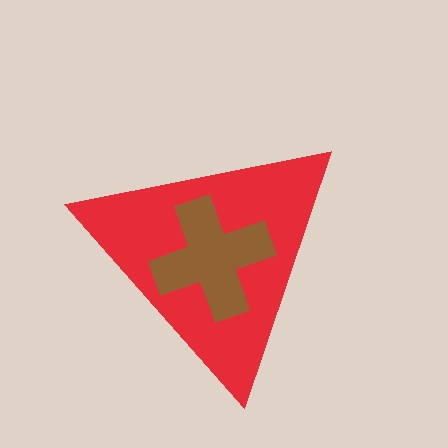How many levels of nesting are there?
2.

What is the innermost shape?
The brown cross.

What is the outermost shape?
The red triangle.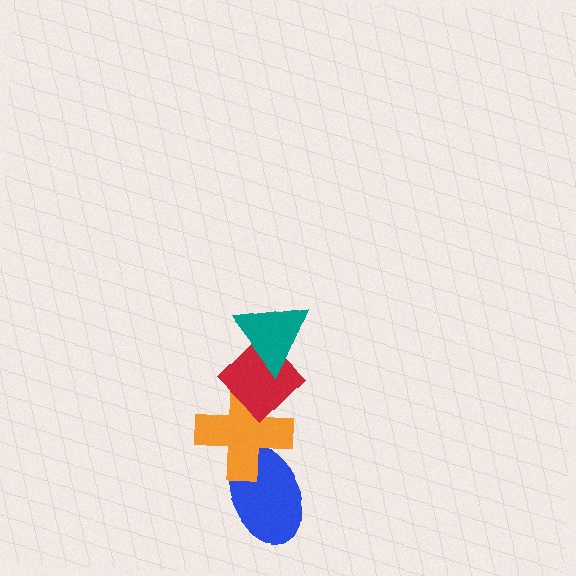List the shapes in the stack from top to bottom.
From top to bottom: the teal triangle, the red diamond, the orange cross, the blue ellipse.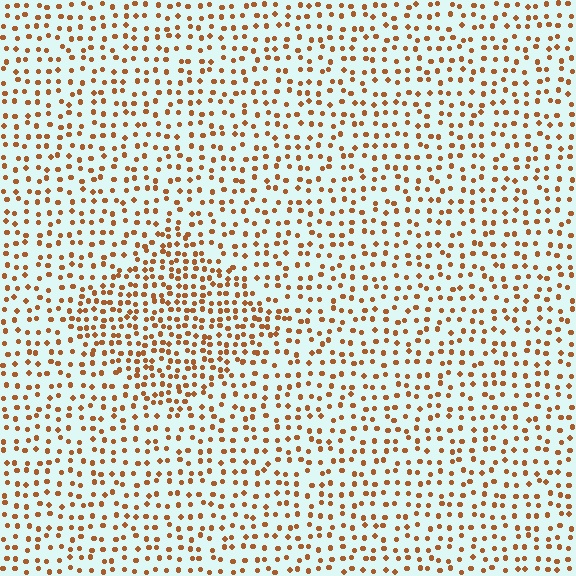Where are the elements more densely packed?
The elements are more densely packed inside the diamond boundary.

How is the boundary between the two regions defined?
The boundary is defined by a change in element density (approximately 1.7x ratio). All elements are the same color, size, and shape.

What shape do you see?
I see a diamond.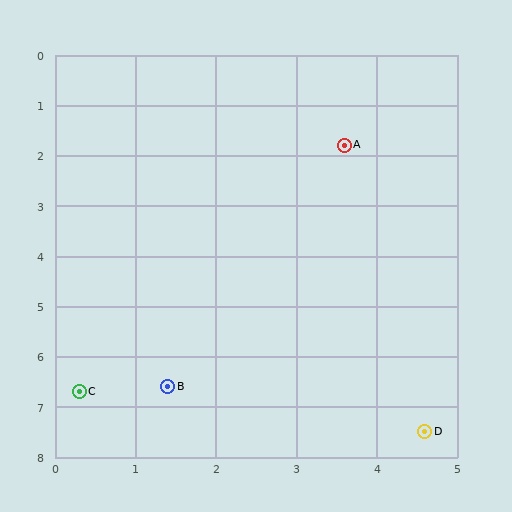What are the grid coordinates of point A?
Point A is at approximately (3.6, 1.8).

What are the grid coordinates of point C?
Point C is at approximately (0.3, 6.7).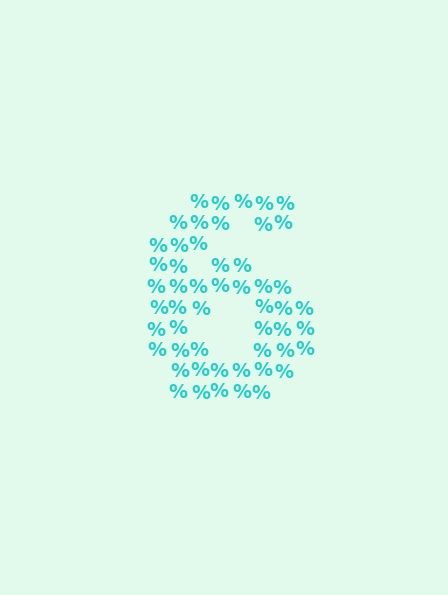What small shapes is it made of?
It is made of small percent signs.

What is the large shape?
The large shape is the digit 6.